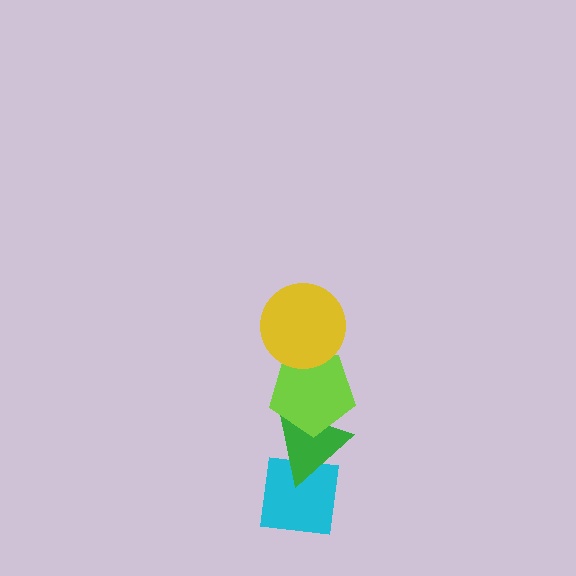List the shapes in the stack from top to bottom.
From top to bottom: the yellow circle, the lime pentagon, the green triangle, the cyan square.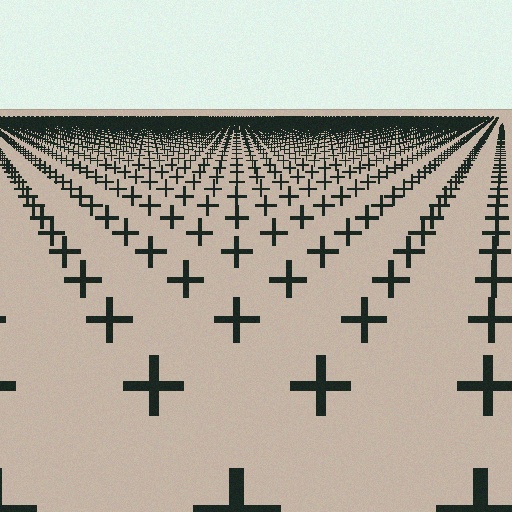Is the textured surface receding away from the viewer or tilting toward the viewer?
The surface is receding away from the viewer. Texture elements get smaller and denser toward the top.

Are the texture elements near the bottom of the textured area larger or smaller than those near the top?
Larger. Near the bottom, elements are closer to the viewer and appear at a bigger on-screen size.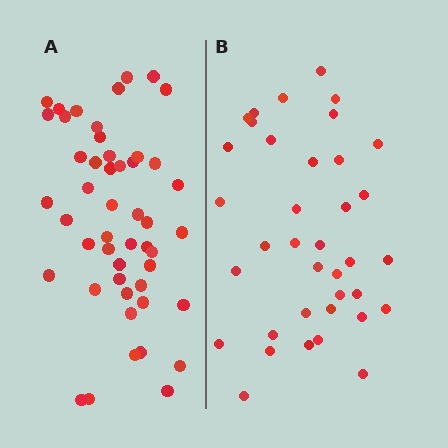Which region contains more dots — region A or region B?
Region A (the left region) has more dots.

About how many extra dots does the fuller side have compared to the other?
Region A has roughly 12 or so more dots than region B.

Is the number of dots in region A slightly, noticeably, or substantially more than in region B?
Region A has noticeably more, but not dramatically so. The ratio is roughly 1.3 to 1.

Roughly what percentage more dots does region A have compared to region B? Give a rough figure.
About 30% more.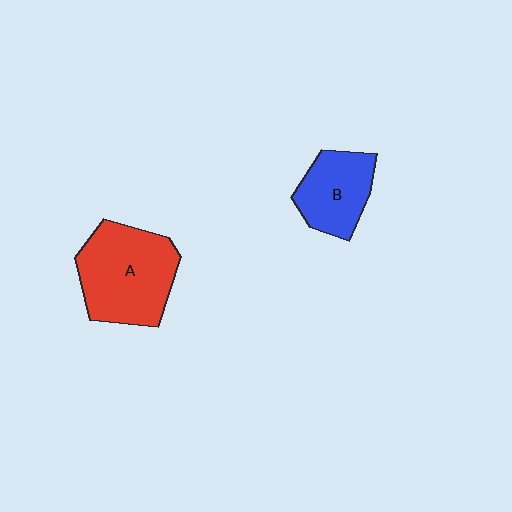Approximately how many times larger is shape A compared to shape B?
Approximately 1.6 times.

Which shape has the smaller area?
Shape B (blue).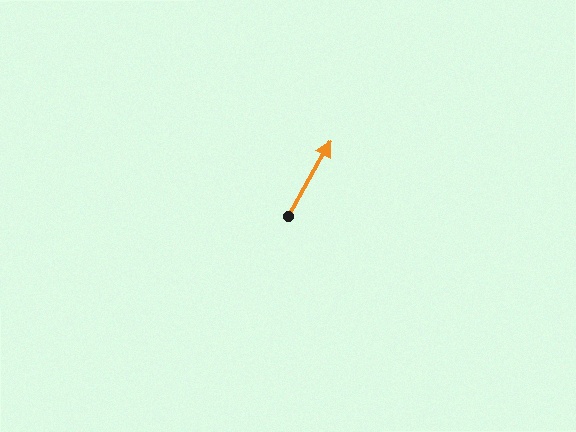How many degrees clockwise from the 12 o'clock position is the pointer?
Approximately 30 degrees.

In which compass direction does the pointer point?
Northeast.